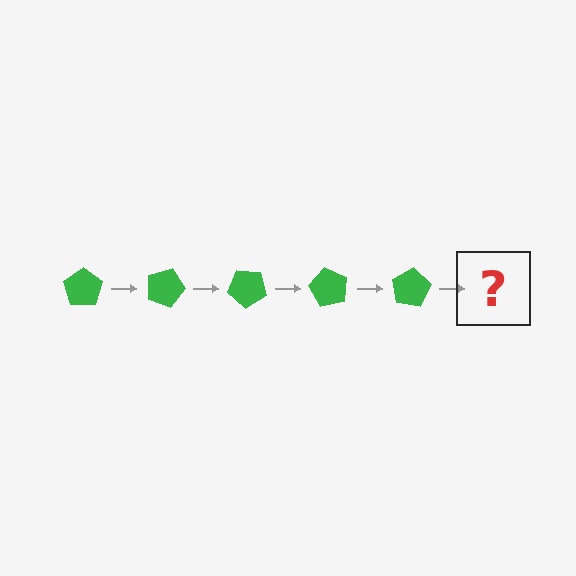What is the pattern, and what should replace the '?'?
The pattern is that the pentagon rotates 20 degrees each step. The '?' should be a green pentagon rotated 100 degrees.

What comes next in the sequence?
The next element should be a green pentagon rotated 100 degrees.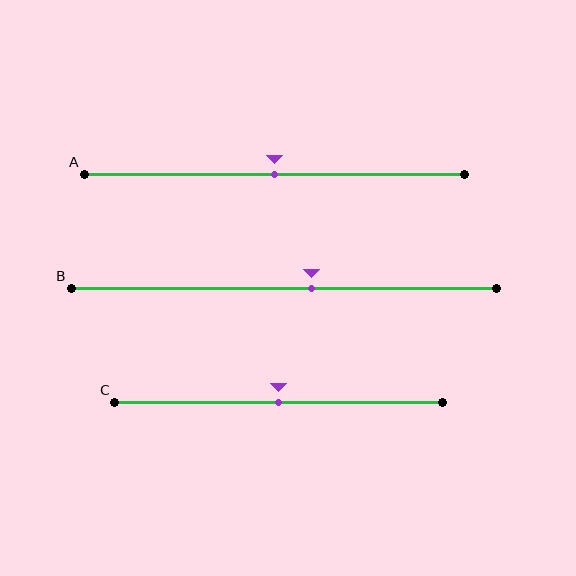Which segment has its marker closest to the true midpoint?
Segment A has its marker closest to the true midpoint.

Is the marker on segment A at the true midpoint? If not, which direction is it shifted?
Yes, the marker on segment A is at the true midpoint.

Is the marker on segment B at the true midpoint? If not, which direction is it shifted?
No, the marker on segment B is shifted to the right by about 7% of the segment length.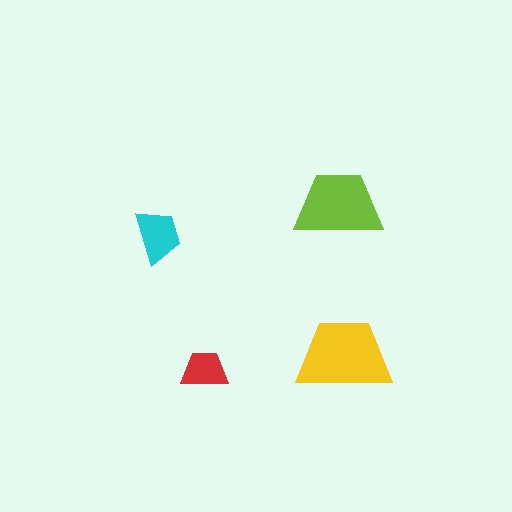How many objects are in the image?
There are 4 objects in the image.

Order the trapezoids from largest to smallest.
the yellow one, the lime one, the cyan one, the red one.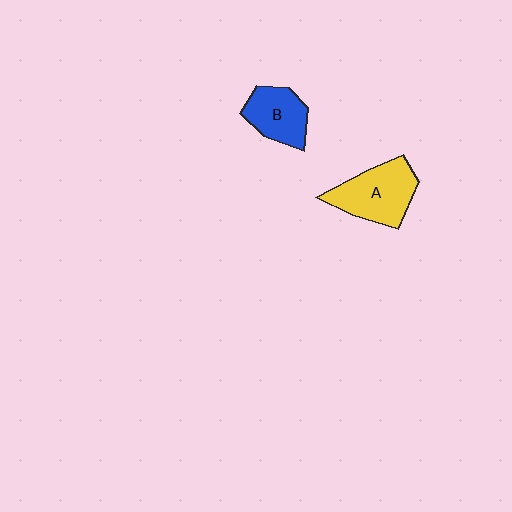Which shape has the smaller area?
Shape B (blue).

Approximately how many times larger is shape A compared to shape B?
Approximately 1.4 times.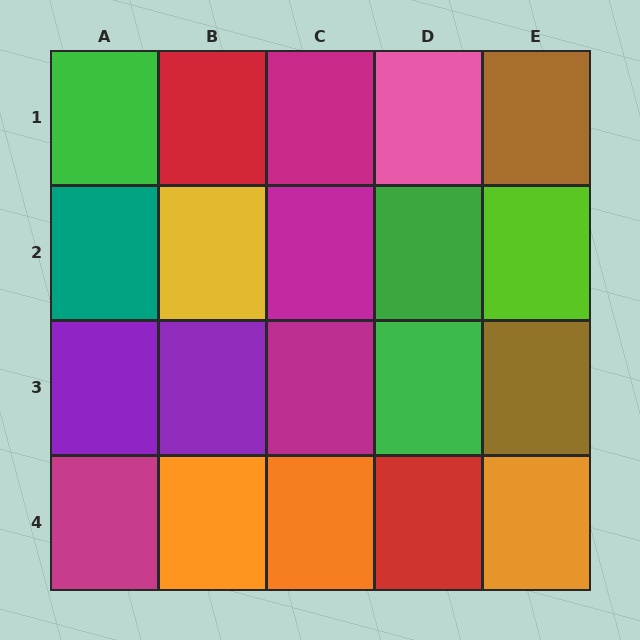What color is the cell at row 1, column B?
Red.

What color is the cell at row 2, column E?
Lime.